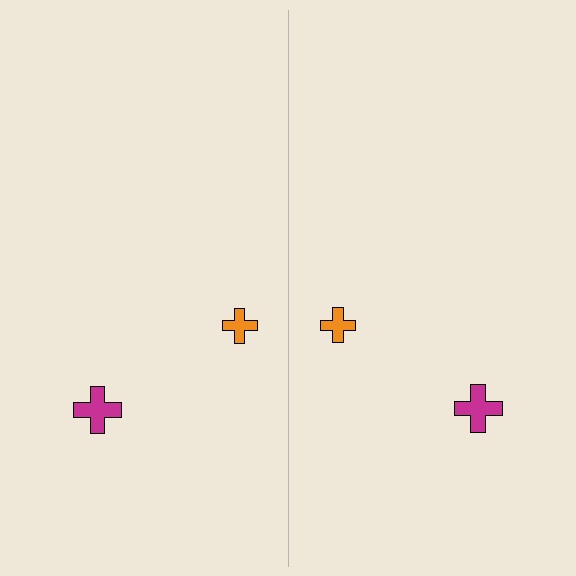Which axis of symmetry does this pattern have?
The pattern has a vertical axis of symmetry running through the center of the image.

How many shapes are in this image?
There are 4 shapes in this image.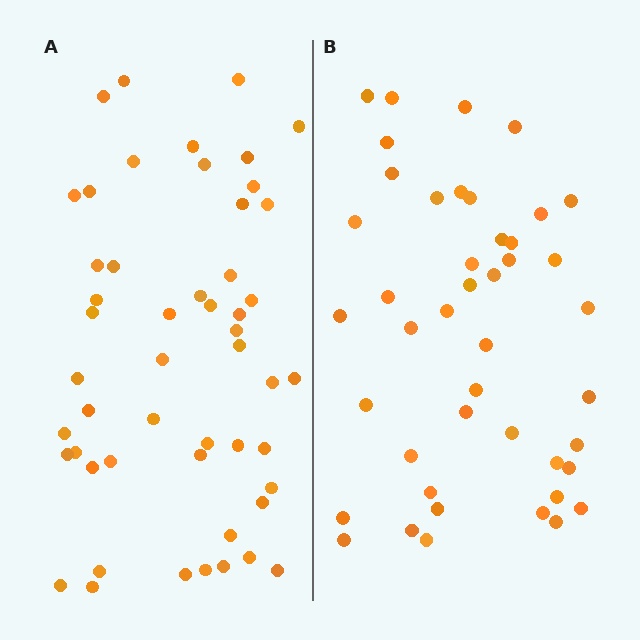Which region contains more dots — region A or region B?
Region A (the left region) has more dots.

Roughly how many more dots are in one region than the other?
Region A has roughly 8 or so more dots than region B.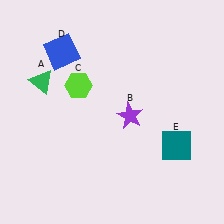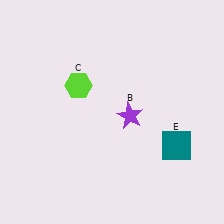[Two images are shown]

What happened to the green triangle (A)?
The green triangle (A) was removed in Image 2. It was in the top-left area of Image 1.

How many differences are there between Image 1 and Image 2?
There are 2 differences between the two images.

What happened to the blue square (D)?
The blue square (D) was removed in Image 2. It was in the top-left area of Image 1.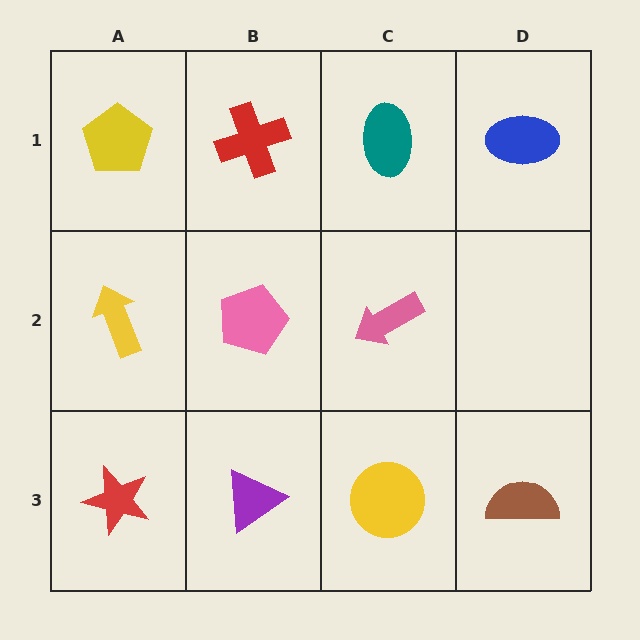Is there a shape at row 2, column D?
No, that cell is empty.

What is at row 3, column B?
A purple triangle.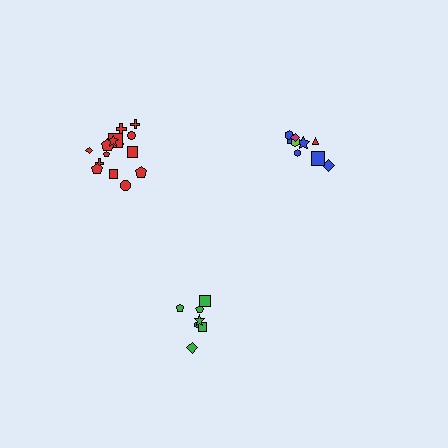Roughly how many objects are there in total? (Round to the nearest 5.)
Roughly 30 objects in total.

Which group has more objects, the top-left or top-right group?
The top-left group.